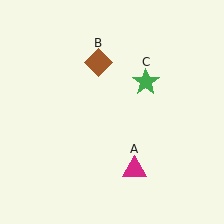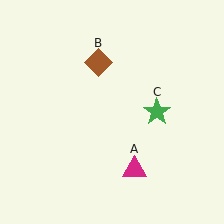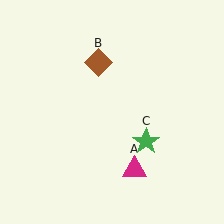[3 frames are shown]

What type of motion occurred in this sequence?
The green star (object C) rotated clockwise around the center of the scene.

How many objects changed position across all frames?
1 object changed position: green star (object C).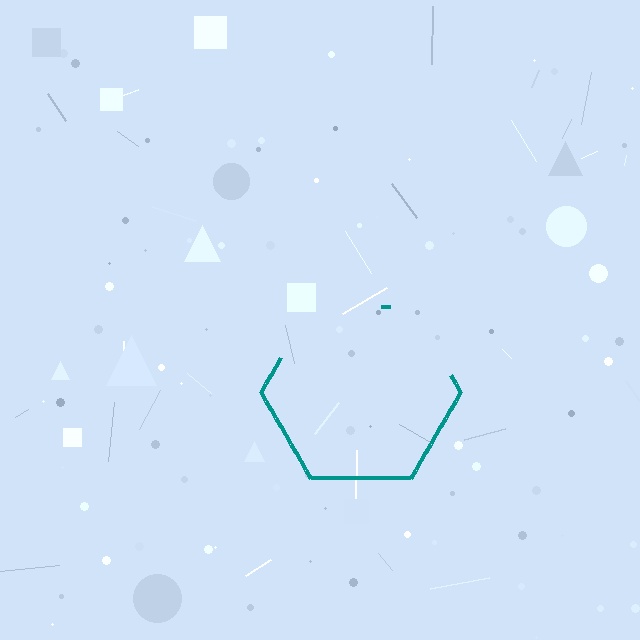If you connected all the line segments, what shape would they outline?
They would outline a hexagon.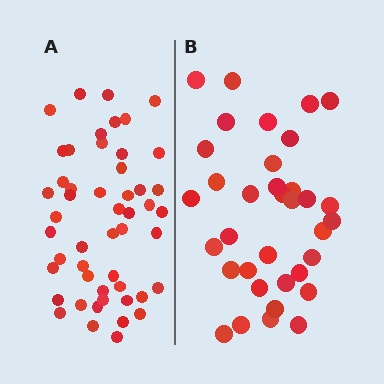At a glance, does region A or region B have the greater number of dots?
Region A (the left region) has more dots.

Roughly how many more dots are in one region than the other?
Region A has approximately 15 more dots than region B.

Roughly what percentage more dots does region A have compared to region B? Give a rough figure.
About 45% more.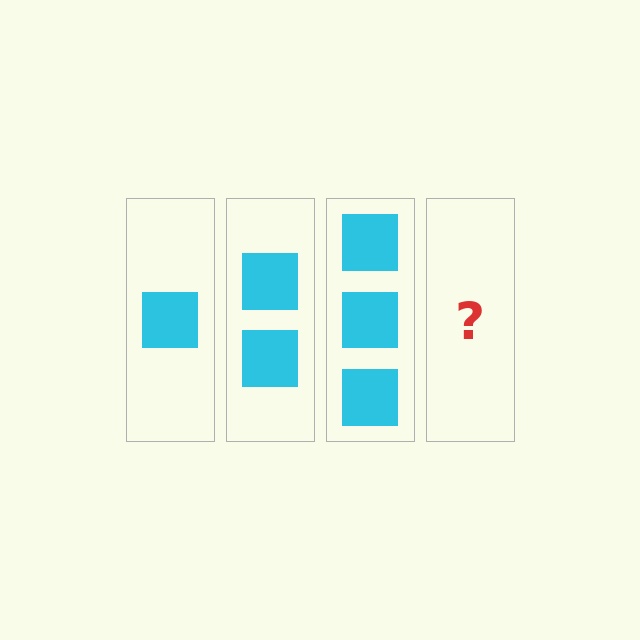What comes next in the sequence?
The next element should be 4 squares.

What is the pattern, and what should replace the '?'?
The pattern is that each step adds one more square. The '?' should be 4 squares.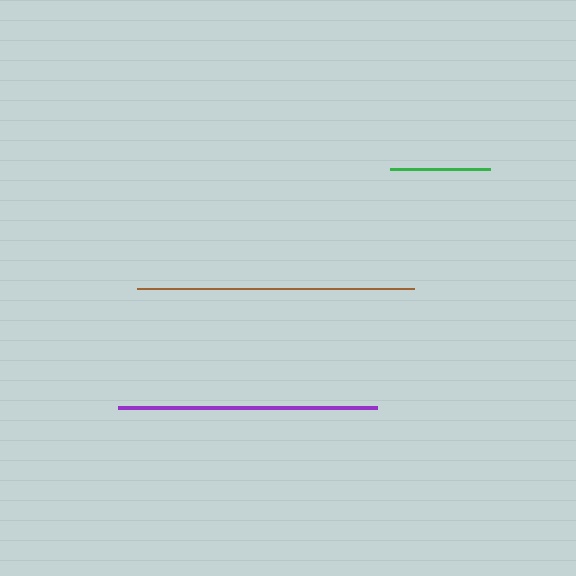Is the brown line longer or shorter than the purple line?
The brown line is longer than the purple line.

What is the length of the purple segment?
The purple segment is approximately 259 pixels long.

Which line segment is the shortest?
The green line is the shortest at approximately 100 pixels.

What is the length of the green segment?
The green segment is approximately 100 pixels long.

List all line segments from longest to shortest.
From longest to shortest: brown, purple, green.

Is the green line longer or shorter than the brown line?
The brown line is longer than the green line.